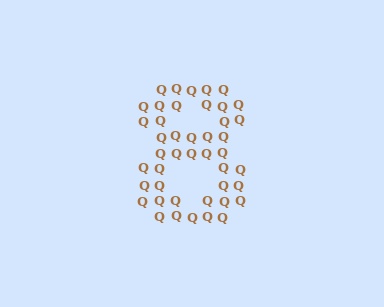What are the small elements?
The small elements are letter Q's.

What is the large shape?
The large shape is the digit 8.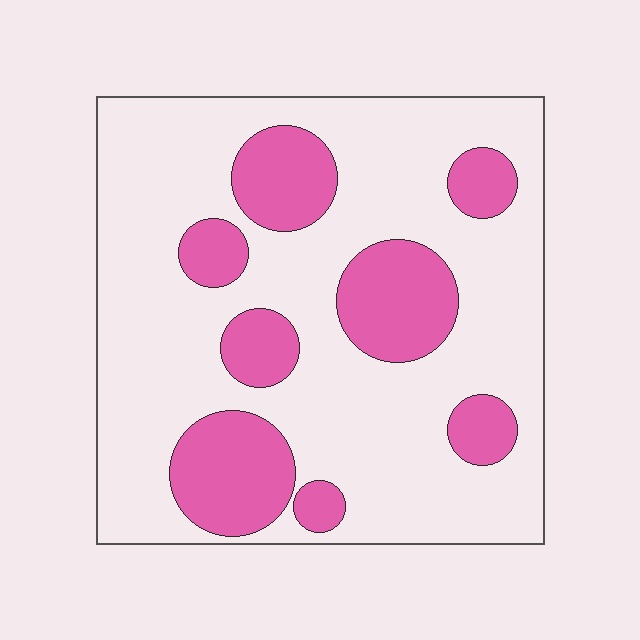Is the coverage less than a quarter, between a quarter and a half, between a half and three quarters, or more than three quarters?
Between a quarter and a half.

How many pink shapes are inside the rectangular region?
8.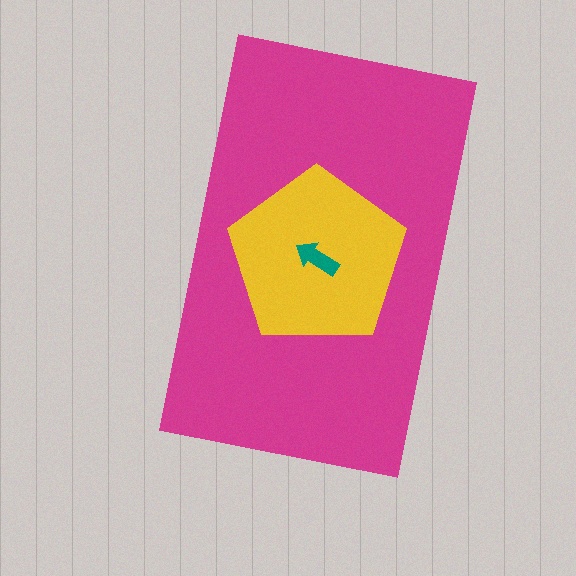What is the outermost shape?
The magenta rectangle.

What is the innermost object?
The teal arrow.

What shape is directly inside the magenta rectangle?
The yellow pentagon.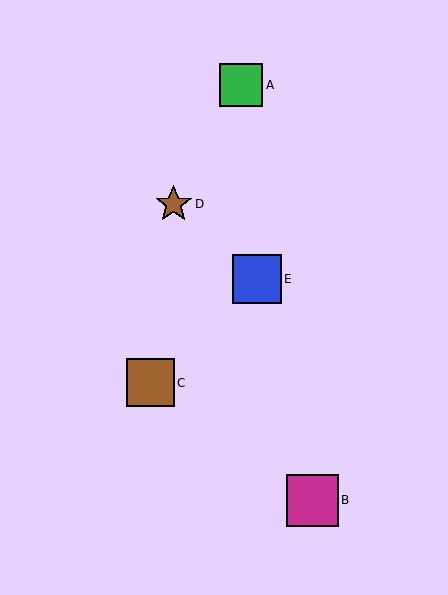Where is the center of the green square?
The center of the green square is at (241, 85).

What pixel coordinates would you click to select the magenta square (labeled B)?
Click at (312, 500) to select the magenta square B.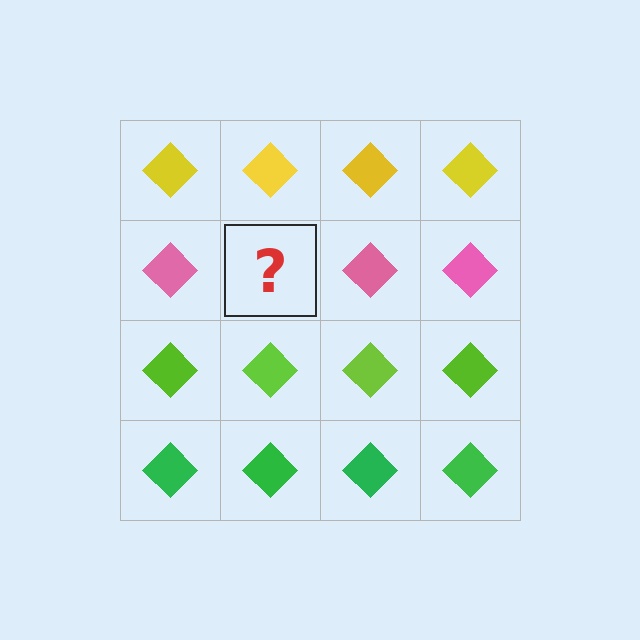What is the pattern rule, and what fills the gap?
The rule is that each row has a consistent color. The gap should be filled with a pink diamond.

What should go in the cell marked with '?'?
The missing cell should contain a pink diamond.